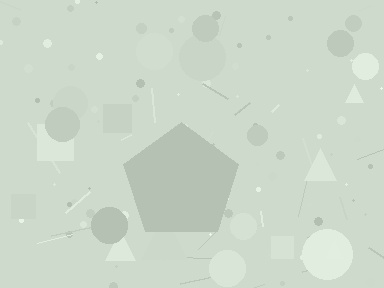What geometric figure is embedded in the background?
A pentagon is embedded in the background.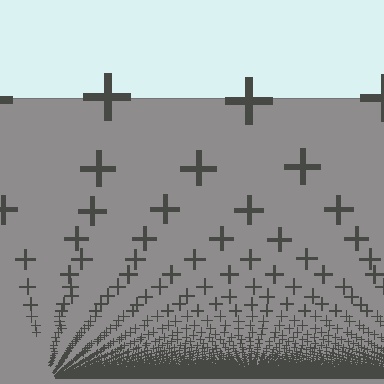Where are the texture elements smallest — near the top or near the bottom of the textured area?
Near the bottom.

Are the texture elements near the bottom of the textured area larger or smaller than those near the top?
Smaller. The gradient is inverted — elements near the bottom are smaller and denser.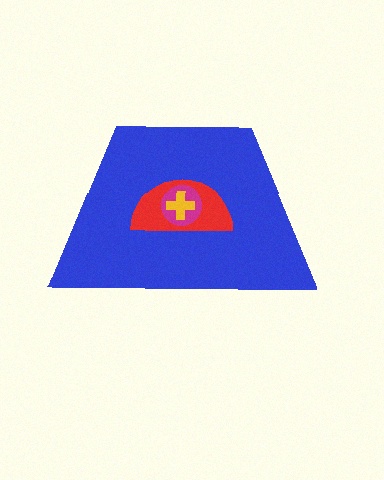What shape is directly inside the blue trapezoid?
The red semicircle.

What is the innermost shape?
The yellow cross.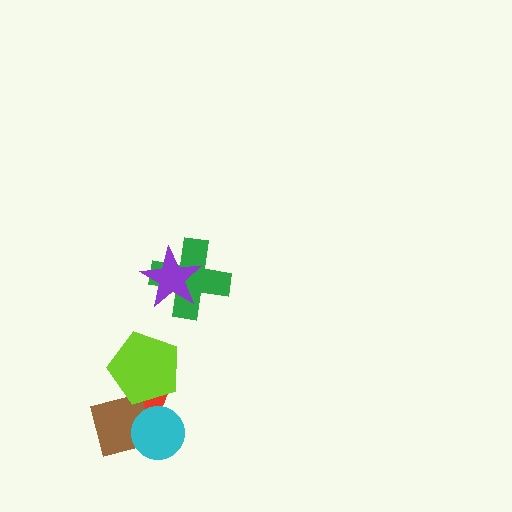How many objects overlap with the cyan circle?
2 objects overlap with the cyan circle.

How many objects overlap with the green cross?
1 object overlaps with the green cross.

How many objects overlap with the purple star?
1 object overlaps with the purple star.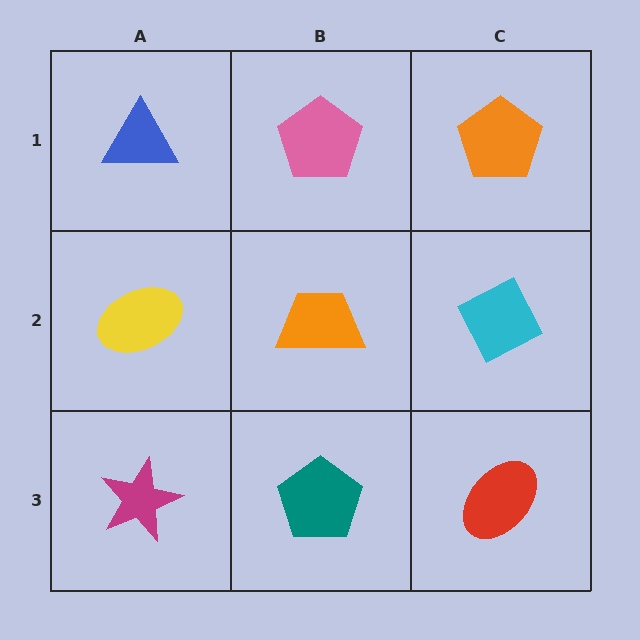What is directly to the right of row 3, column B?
A red ellipse.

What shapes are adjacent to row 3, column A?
A yellow ellipse (row 2, column A), a teal pentagon (row 3, column B).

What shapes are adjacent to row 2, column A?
A blue triangle (row 1, column A), a magenta star (row 3, column A), an orange trapezoid (row 2, column B).